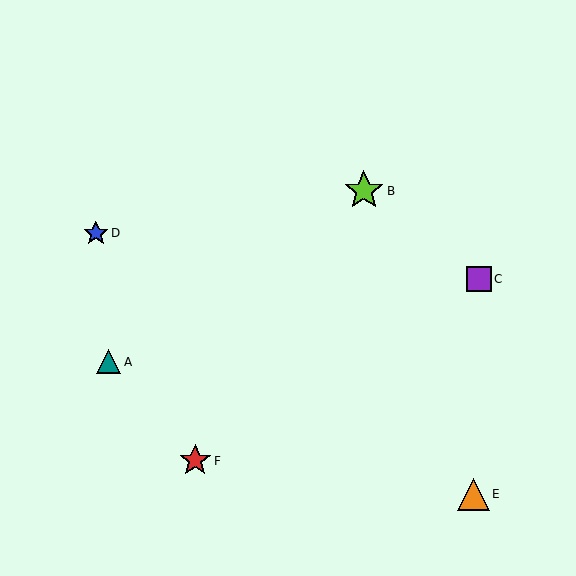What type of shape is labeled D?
Shape D is a blue star.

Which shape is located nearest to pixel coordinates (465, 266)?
The purple square (labeled C) at (479, 279) is nearest to that location.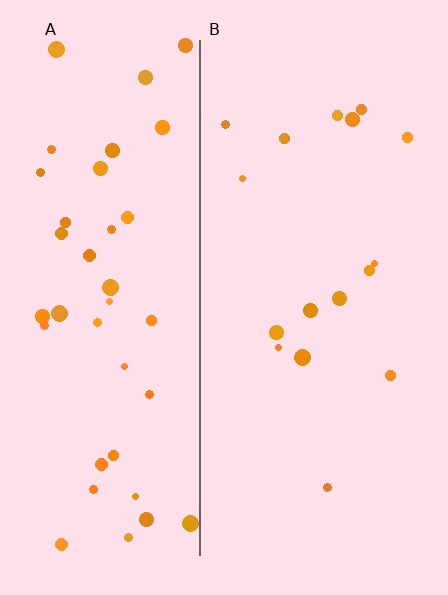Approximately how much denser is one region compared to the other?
Approximately 2.5× — region A over region B.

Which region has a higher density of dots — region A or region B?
A (the left).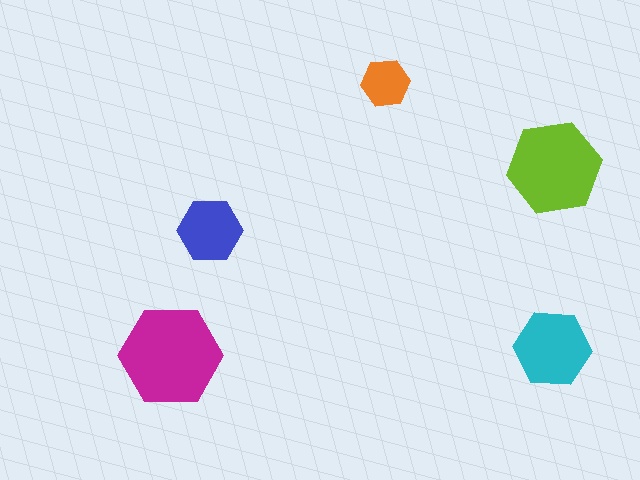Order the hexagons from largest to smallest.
the magenta one, the lime one, the cyan one, the blue one, the orange one.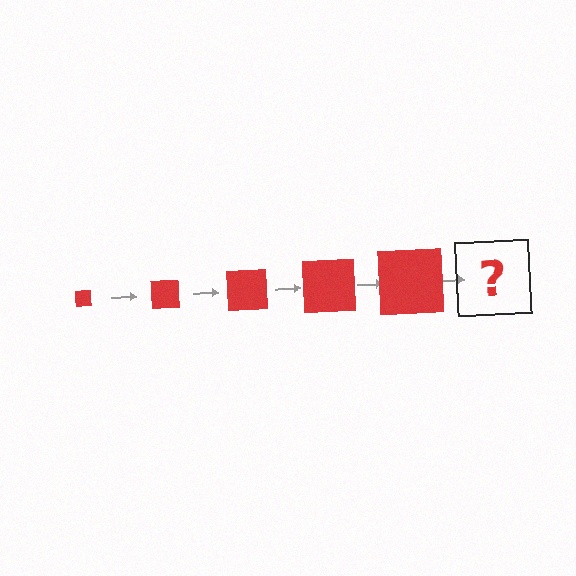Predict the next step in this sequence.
The next step is a red square, larger than the previous one.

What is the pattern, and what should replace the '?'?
The pattern is that the square gets progressively larger each step. The '?' should be a red square, larger than the previous one.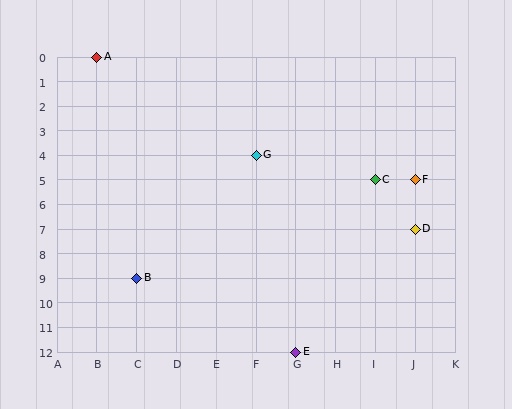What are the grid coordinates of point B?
Point B is at grid coordinates (C, 9).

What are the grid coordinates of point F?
Point F is at grid coordinates (J, 5).